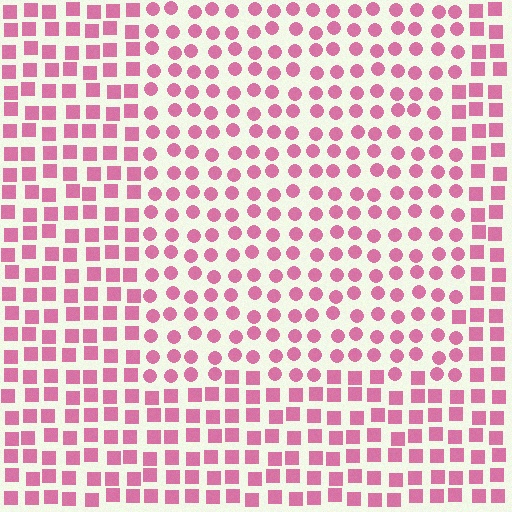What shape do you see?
I see a rectangle.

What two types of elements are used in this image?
The image uses circles inside the rectangle region and squares outside it.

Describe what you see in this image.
The image is filled with small pink elements arranged in a uniform grid. A rectangle-shaped region contains circles, while the surrounding area contains squares. The boundary is defined purely by the change in element shape.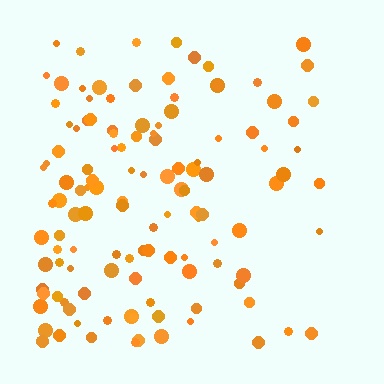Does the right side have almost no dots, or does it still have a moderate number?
Still a moderate number, just noticeably fewer than the left.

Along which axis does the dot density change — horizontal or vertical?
Horizontal.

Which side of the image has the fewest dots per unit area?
The right.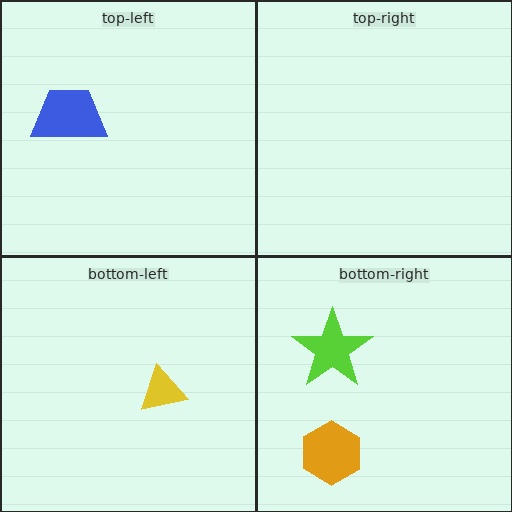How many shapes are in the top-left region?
1.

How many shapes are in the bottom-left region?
1.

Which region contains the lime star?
The bottom-right region.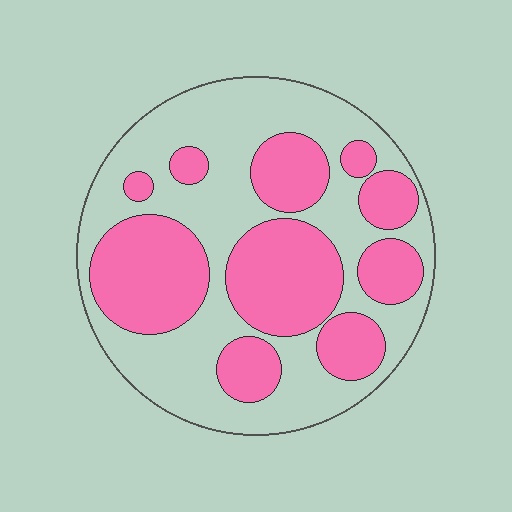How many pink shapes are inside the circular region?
10.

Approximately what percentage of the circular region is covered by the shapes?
Approximately 45%.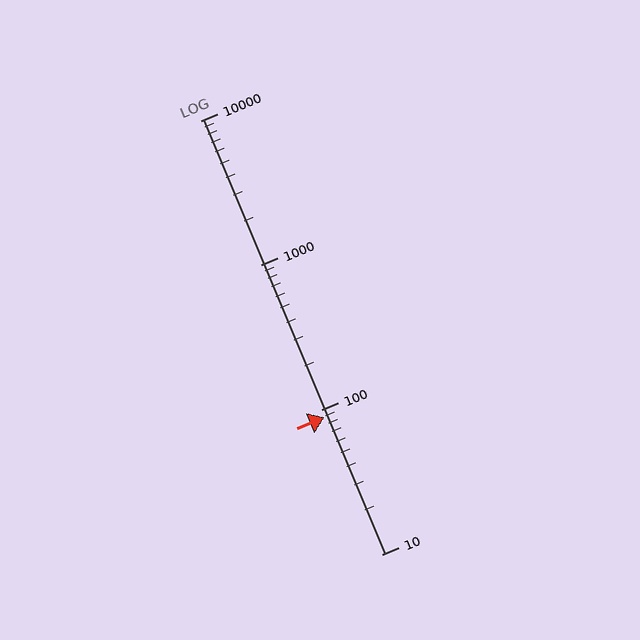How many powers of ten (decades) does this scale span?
The scale spans 3 decades, from 10 to 10000.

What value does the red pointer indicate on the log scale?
The pointer indicates approximately 89.